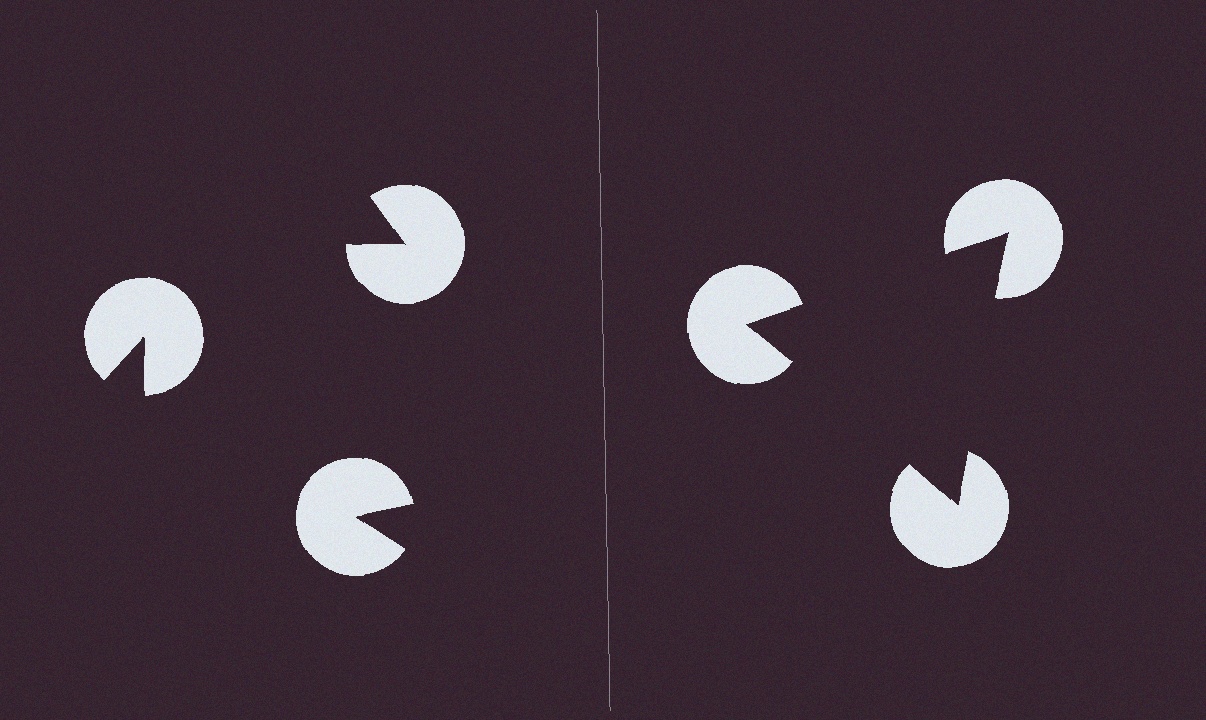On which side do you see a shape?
An illusory triangle appears on the right side. On the left side the wedge cuts are rotated, so no coherent shape forms.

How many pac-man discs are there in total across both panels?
6 — 3 on each side.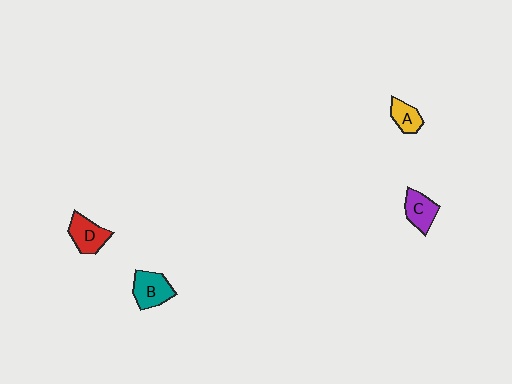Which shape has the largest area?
Shape B (teal).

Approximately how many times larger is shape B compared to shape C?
Approximately 1.2 times.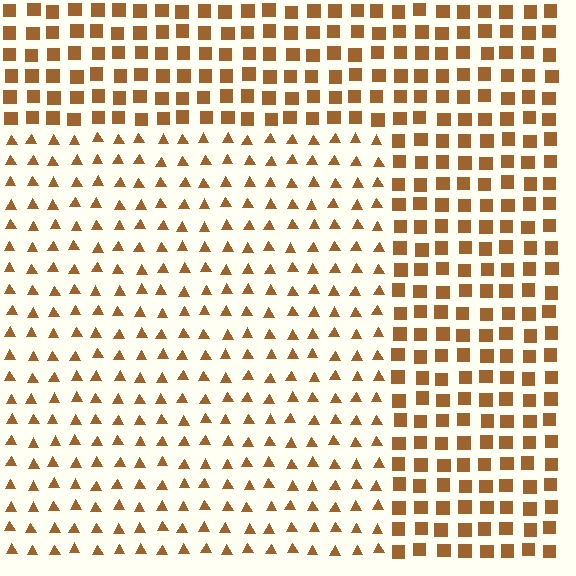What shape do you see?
I see a rectangle.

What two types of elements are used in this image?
The image uses triangles inside the rectangle region and squares outside it.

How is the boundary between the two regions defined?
The boundary is defined by a change in element shape: triangles inside vs. squares outside. All elements share the same color and spacing.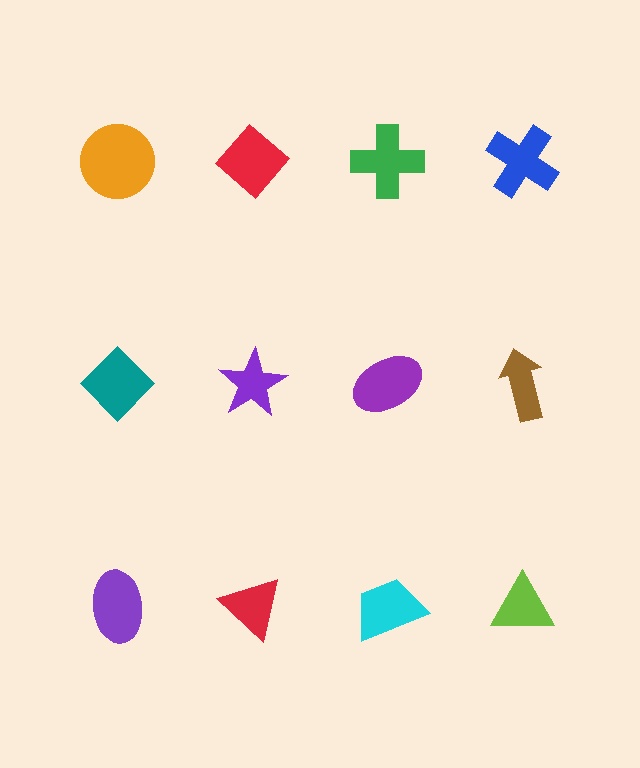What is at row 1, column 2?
A red diamond.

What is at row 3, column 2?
A red triangle.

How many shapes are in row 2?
4 shapes.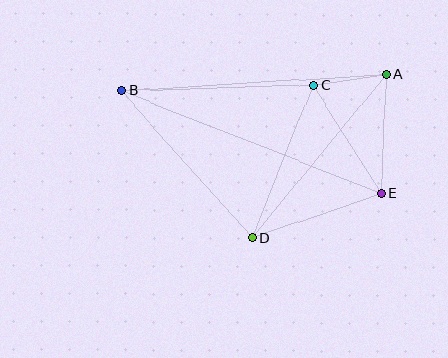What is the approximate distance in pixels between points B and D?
The distance between B and D is approximately 197 pixels.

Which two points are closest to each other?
Points A and C are closest to each other.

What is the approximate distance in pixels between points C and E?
The distance between C and E is approximately 128 pixels.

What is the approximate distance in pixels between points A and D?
The distance between A and D is approximately 212 pixels.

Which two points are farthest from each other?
Points B and E are farthest from each other.